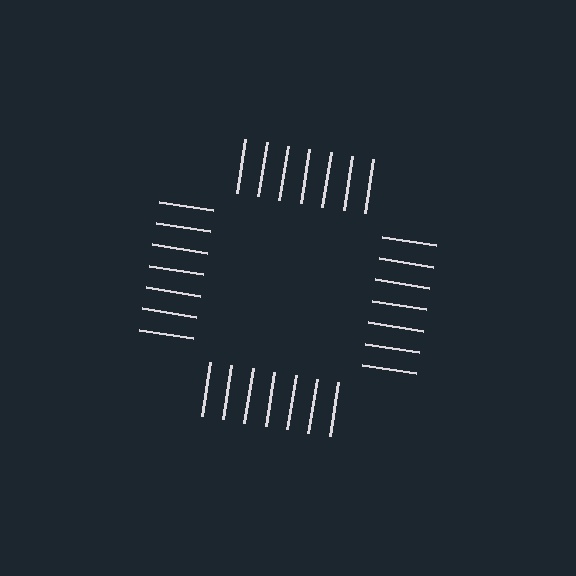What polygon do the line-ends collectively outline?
An illusory square — the line segments terminate on its edges but no continuous stroke is drawn.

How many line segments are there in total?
28 — 7 along each of the 4 edges.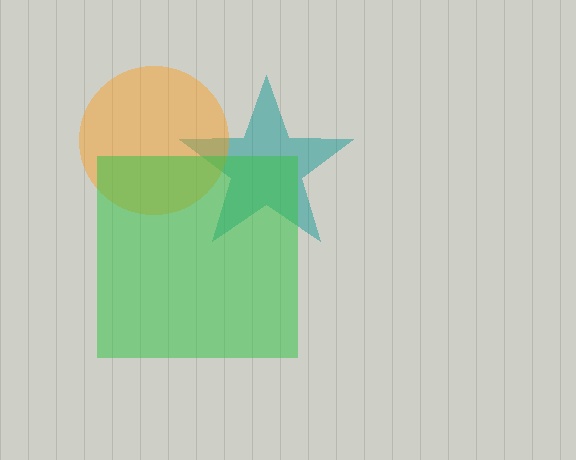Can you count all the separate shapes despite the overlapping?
Yes, there are 3 separate shapes.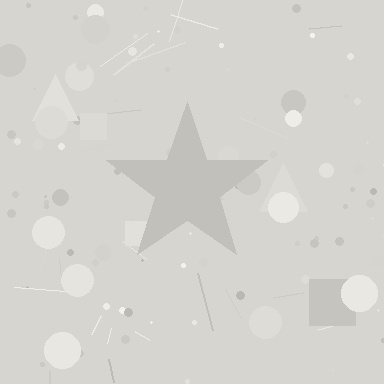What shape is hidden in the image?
A star is hidden in the image.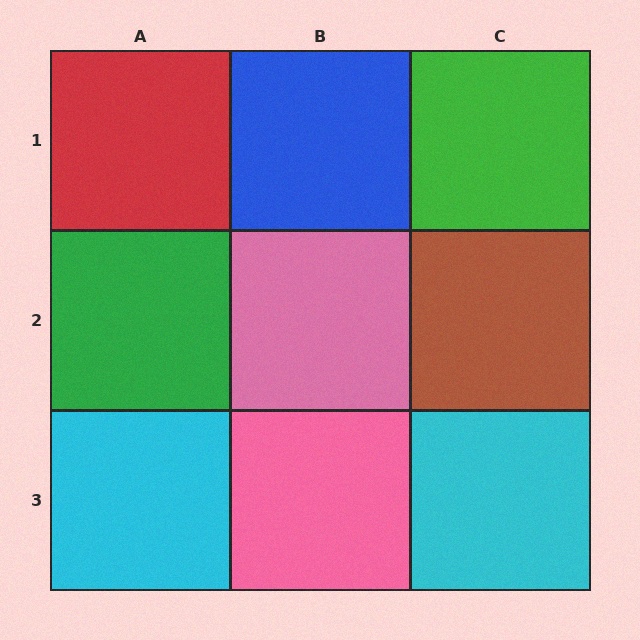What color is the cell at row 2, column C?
Brown.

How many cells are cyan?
2 cells are cyan.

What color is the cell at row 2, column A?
Green.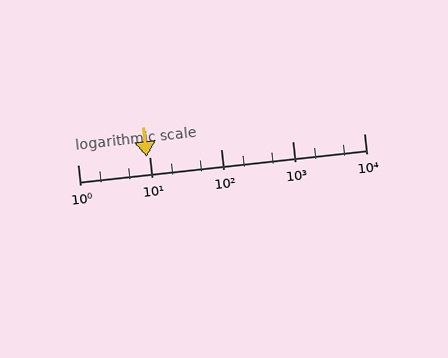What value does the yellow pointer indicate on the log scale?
The pointer indicates approximately 9.1.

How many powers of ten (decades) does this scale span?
The scale spans 4 decades, from 1 to 10000.